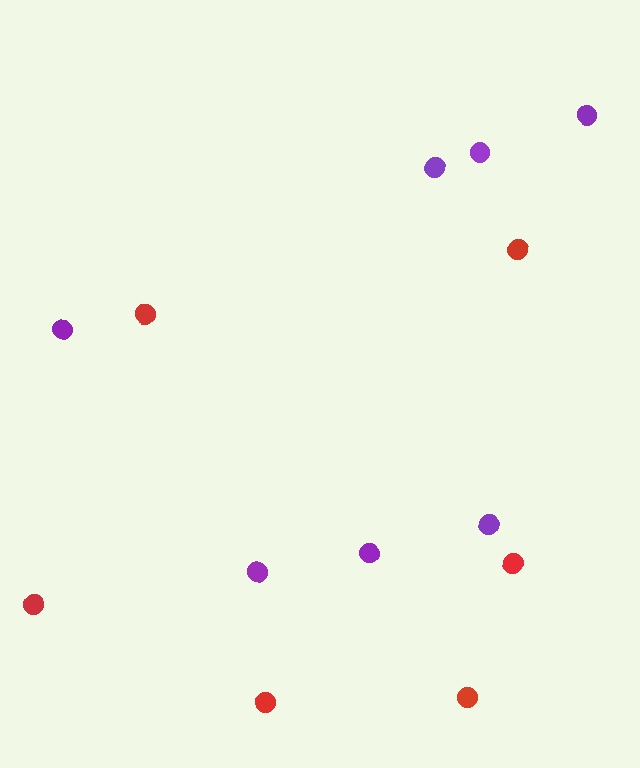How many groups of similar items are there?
There are 2 groups: one group of purple circles (7) and one group of red circles (6).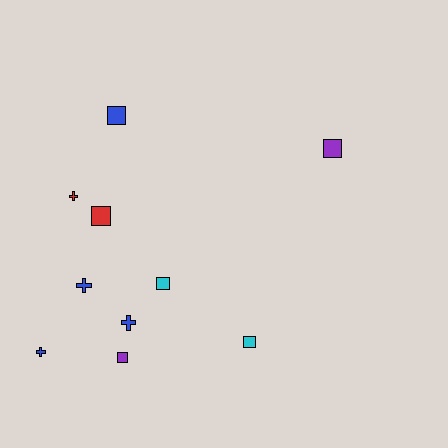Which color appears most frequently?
Blue, with 4 objects.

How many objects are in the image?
There are 10 objects.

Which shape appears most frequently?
Square, with 6 objects.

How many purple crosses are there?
There are no purple crosses.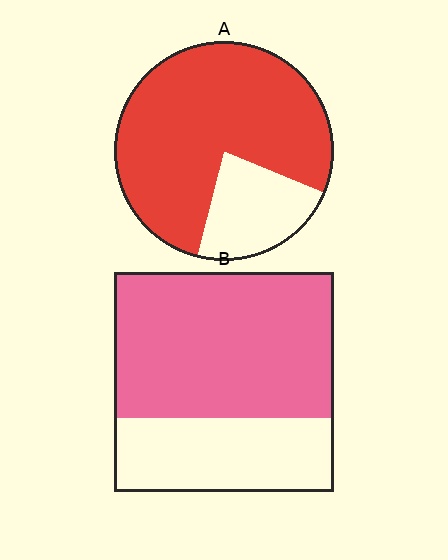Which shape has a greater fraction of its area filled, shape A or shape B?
Shape A.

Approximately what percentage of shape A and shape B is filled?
A is approximately 75% and B is approximately 65%.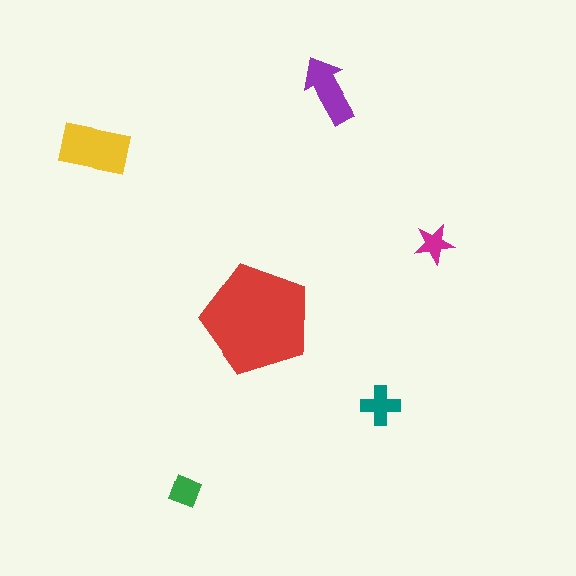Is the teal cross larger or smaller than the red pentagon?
Smaller.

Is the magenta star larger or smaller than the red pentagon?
Smaller.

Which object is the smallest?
The magenta star.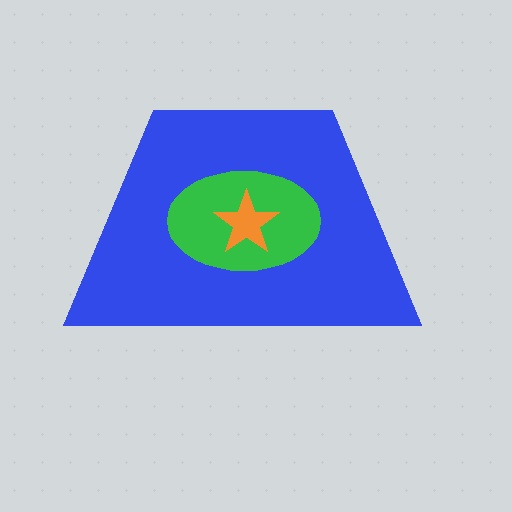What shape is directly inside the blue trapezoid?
The green ellipse.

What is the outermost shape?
The blue trapezoid.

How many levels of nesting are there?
3.